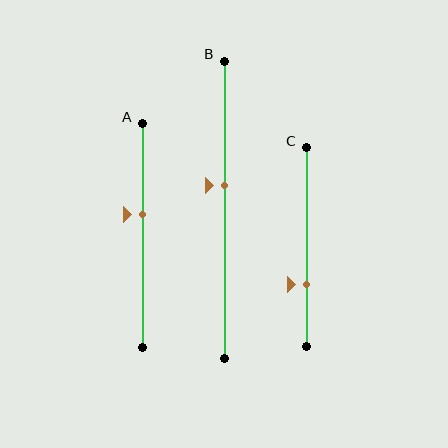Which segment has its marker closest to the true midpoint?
Segment B has its marker closest to the true midpoint.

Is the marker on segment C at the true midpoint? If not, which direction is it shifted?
No, the marker on segment C is shifted downward by about 19% of the segment length.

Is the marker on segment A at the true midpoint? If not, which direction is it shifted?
No, the marker on segment A is shifted upward by about 9% of the segment length.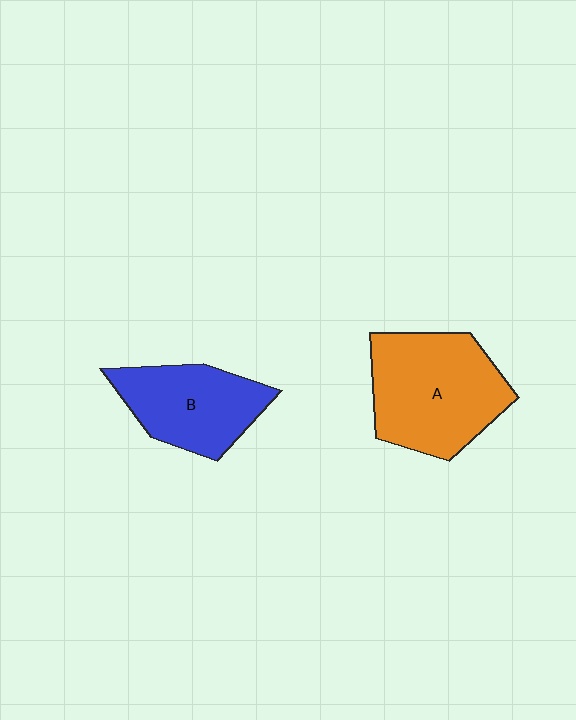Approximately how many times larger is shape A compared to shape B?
Approximately 1.4 times.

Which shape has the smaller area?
Shape B (blue).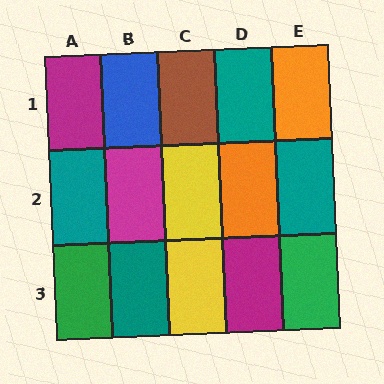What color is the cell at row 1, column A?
Magenta.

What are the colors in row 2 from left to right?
Teal, magenta, yellow, orange, teal.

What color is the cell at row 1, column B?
Blue.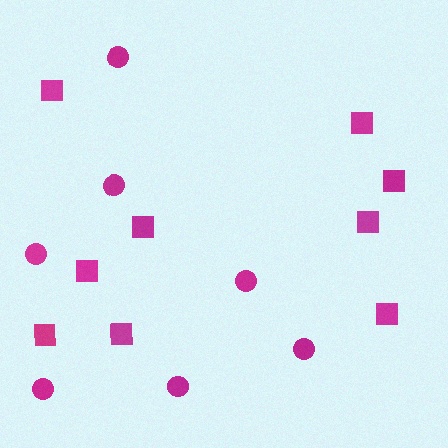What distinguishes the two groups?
There are 2 groups: one group of squares (9) and one group of circles (7).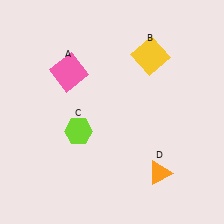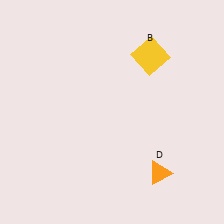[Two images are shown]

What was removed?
The lime hexagon (C), the pink square (A) were removed in Image 2.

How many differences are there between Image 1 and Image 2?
There are 2 differences between the two images.